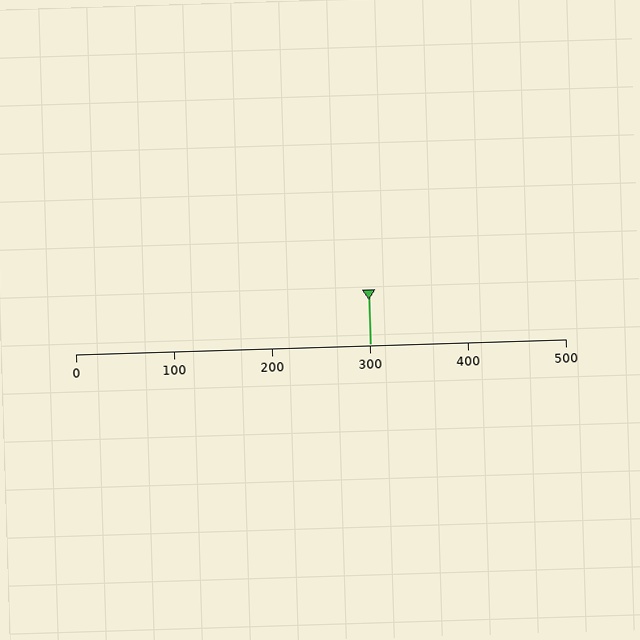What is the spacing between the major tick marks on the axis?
The major ticks are spaced 100 apart.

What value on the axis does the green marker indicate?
The marker indicates approximately 300.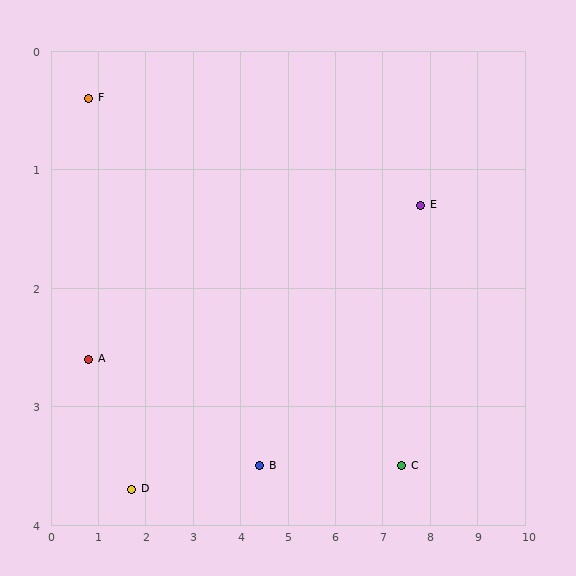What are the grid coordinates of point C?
Point C is at approximately (7.4, 3.5).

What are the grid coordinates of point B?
Point B is at approximately (4.4, 3.5).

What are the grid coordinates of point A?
Point A is at approximately (0.8, 2.6).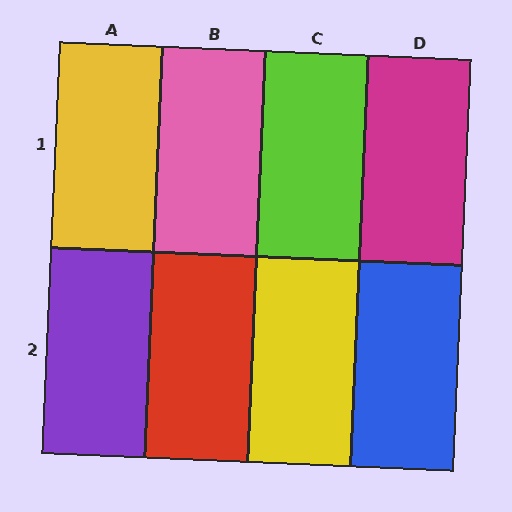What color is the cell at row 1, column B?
Pink.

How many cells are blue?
1 cell is blue.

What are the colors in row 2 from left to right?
Purple, red, yellow, blue.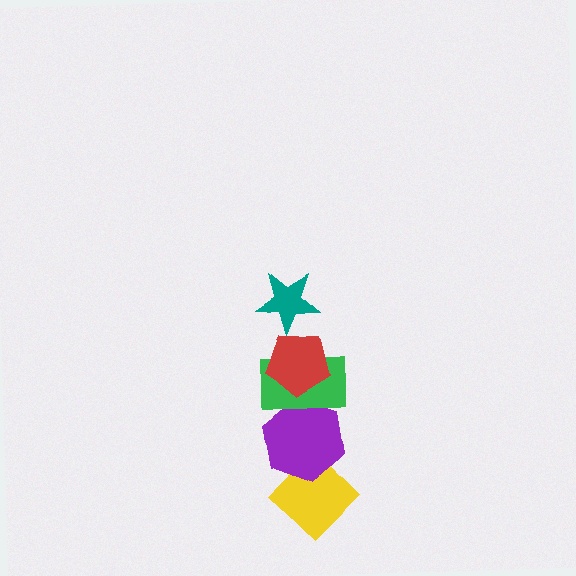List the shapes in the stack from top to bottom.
From top to bottom: the teal star, the red pentagon, the green rectangle, the purple hexagon, the yellow diamond.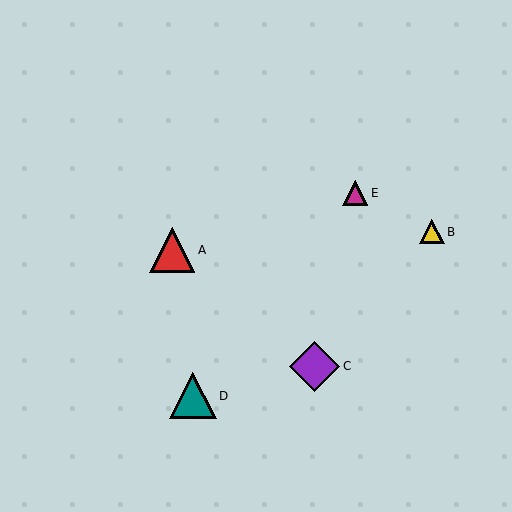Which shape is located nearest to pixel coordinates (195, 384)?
The teal triangle (labeled D) at (193, 396) is nearest to that location.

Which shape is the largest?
The purple diamond (labeled C) is the largest.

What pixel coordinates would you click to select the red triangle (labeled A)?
Click at (172, 250) to select the red triangle A.